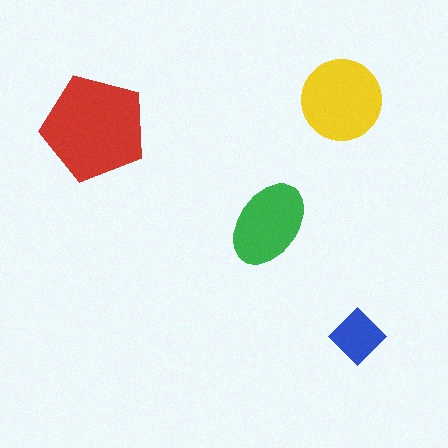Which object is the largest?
The red pentagon.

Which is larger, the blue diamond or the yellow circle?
The yellow circle.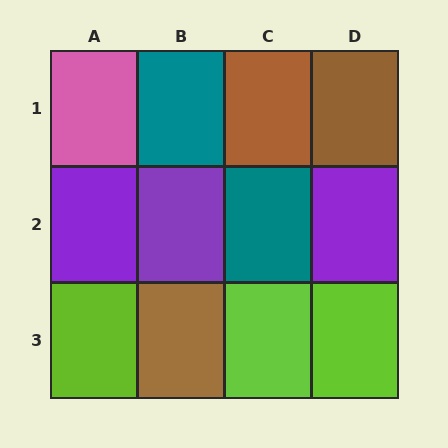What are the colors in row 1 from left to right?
Pink, teal, brown, brown.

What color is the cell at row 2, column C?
Teal.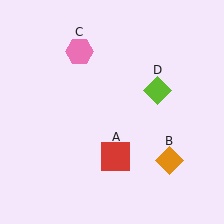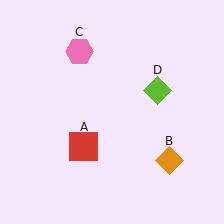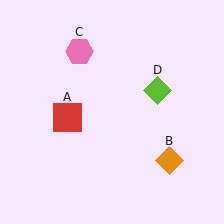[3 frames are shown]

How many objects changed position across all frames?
1 object changed position: red square (object A).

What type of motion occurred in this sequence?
The red square (object A) rotated clockwise around the center of the scene.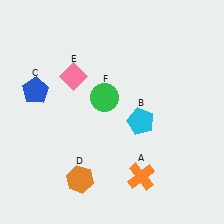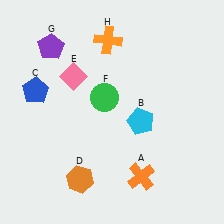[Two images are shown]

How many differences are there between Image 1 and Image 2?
There are 2 differences between the two images.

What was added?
A purple pentagon (G), an orange cross (H) were added in Image 2.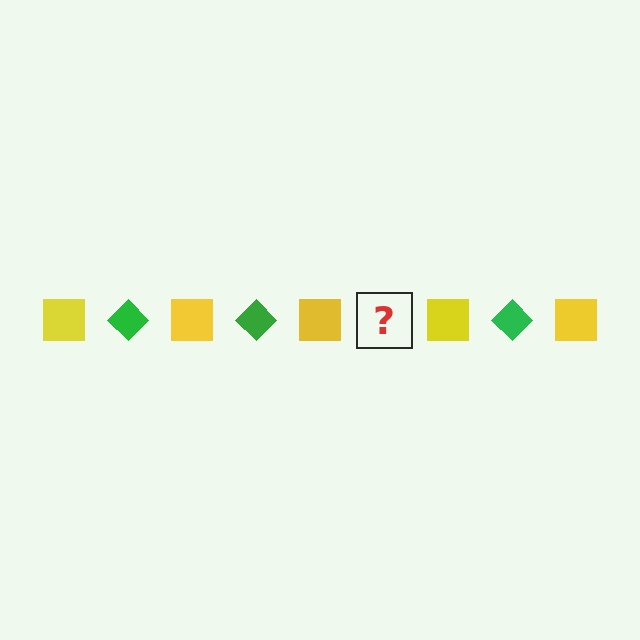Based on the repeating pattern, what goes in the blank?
The blank should be a green diamond.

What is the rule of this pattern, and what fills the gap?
The rule is that the pattern alternates between yellow square and green diamond. The gap should be filled with a green diamond.